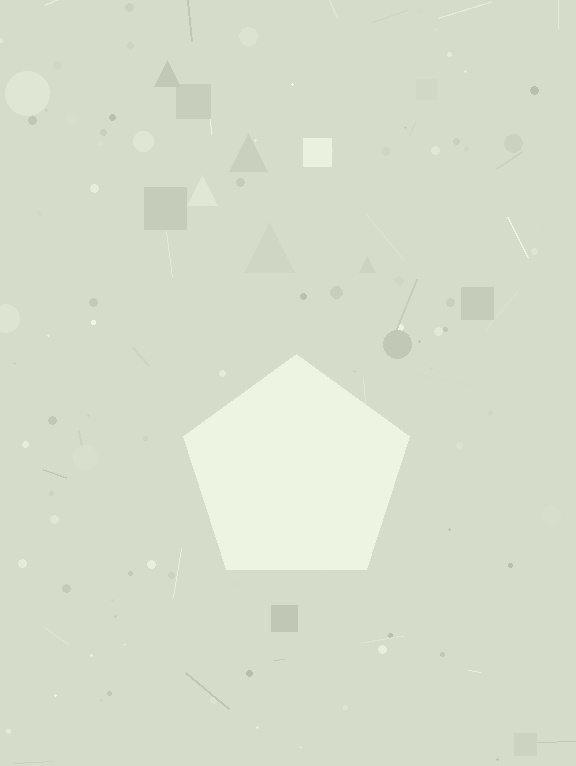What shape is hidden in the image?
A pentagon is hidden in the image.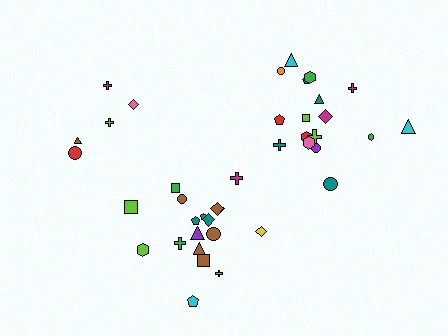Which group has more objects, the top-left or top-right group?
The top-right group.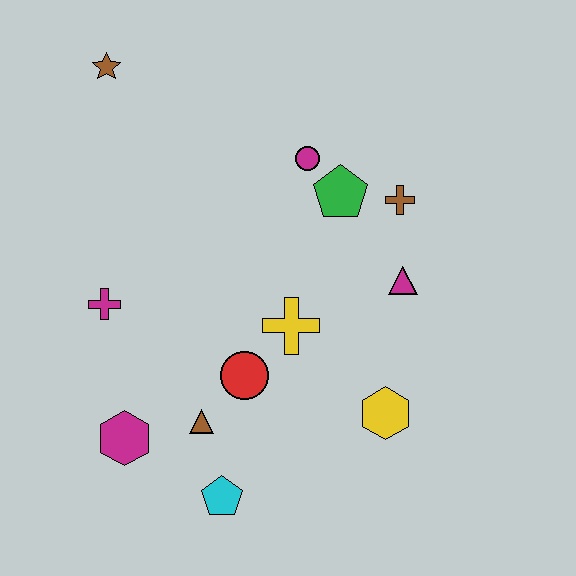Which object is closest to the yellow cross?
The red circle is closest to the yellow cross.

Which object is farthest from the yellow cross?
The brown star is farthest from the yellow cross.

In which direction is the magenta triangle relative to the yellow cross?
The magenta triangle is to the right of the yellow cross.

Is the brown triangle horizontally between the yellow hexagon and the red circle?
No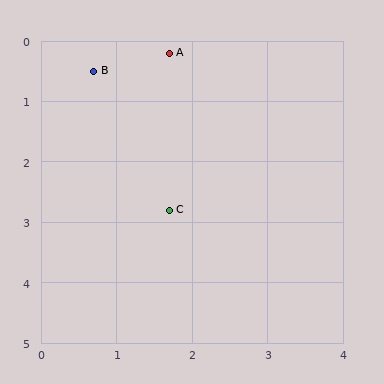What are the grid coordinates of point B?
Point B is at approximately (0.7, 0.5).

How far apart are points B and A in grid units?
Points B and A are about 1.0 grid units apart.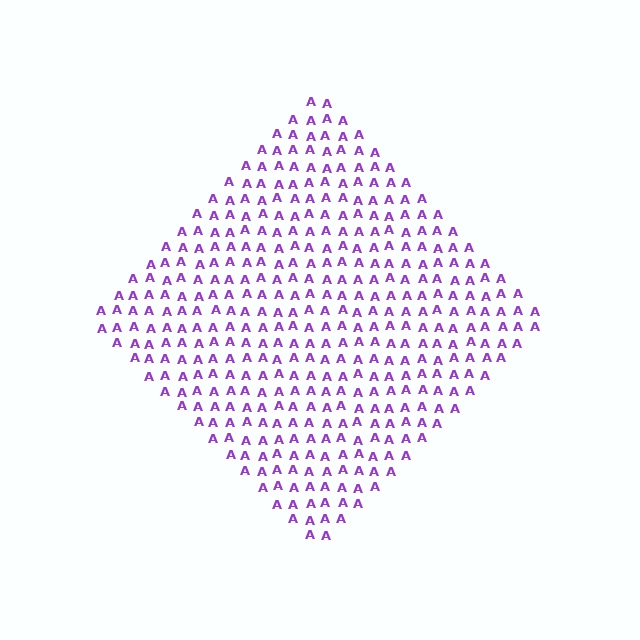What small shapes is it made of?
It is made of small letter A's.